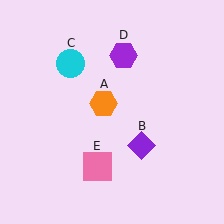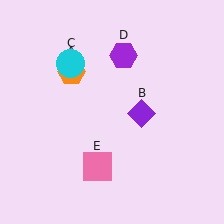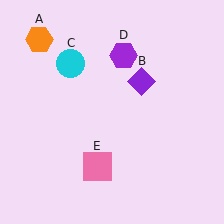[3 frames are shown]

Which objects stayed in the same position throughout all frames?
Cyan circle (object C) and purple hexagon (object D) and pink square (object E) remained stationary.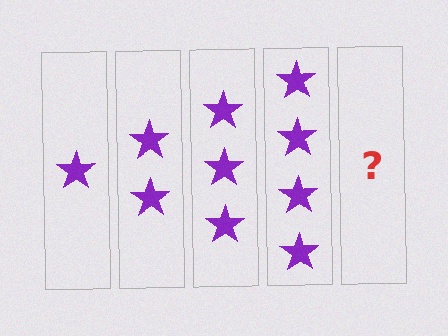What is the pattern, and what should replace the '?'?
The pattern is that each step adds one more star. The '?' should be 5 stars.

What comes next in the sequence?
The next element should be 5 stars.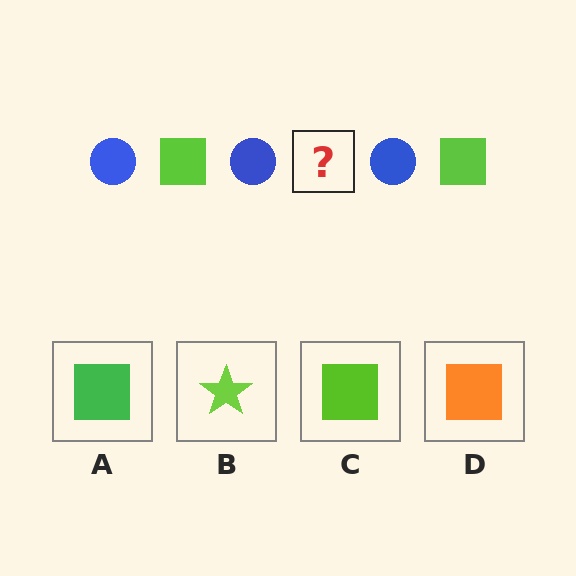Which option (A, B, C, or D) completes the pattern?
C.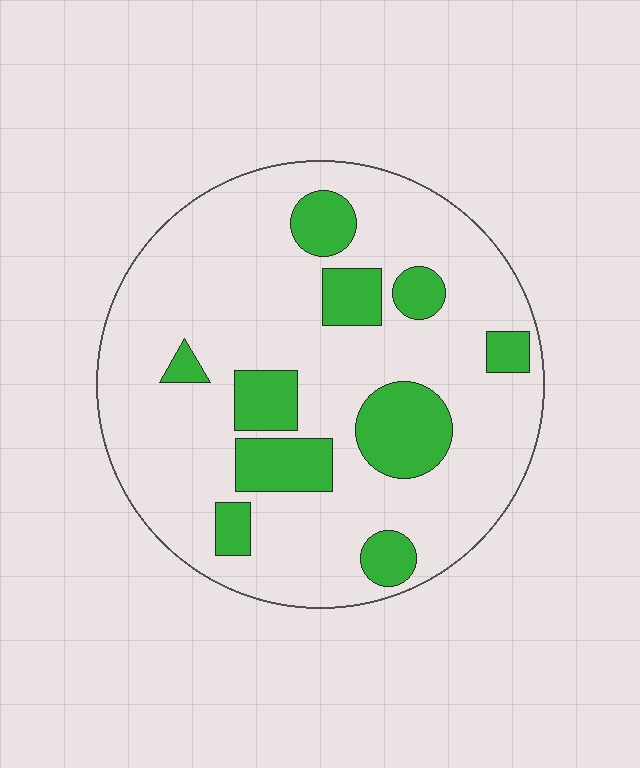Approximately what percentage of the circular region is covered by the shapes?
Approximately 20%.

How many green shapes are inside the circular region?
10.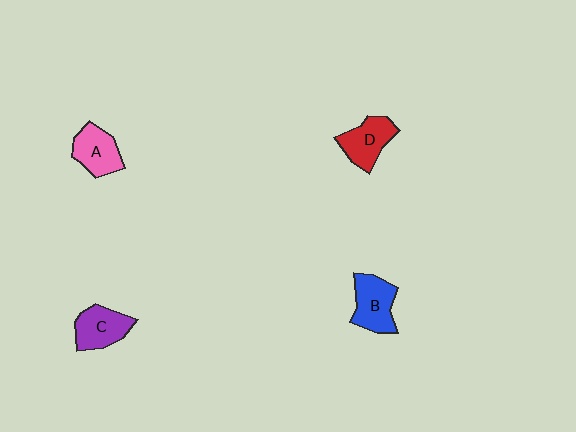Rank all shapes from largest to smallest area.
From largest to smallest: B (blue), D (red), C (purple), A (pink).